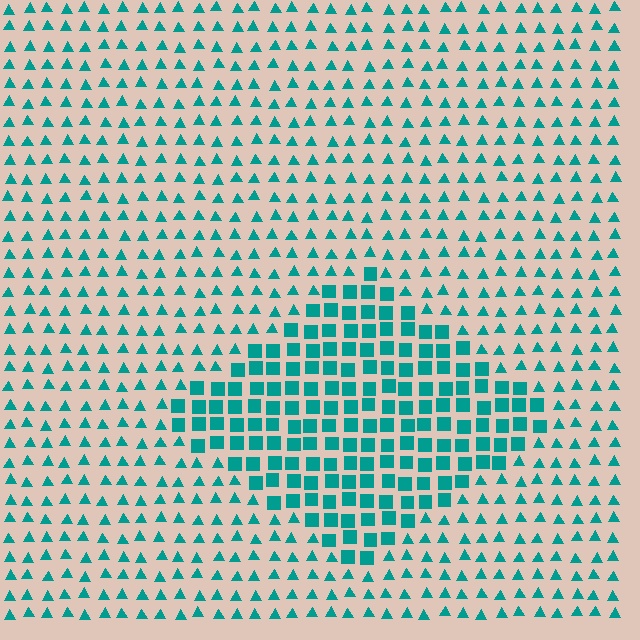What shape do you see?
I see a diamond.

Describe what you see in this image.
The image is filled with small teal elements arranged in a uniform grid. A diamond-shaped region contains squares, while the surrounding area contains triangles. The boundary is defined purely by the change in element shape.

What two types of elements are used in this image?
The image uses squares inside the diamond region and triangles outside it.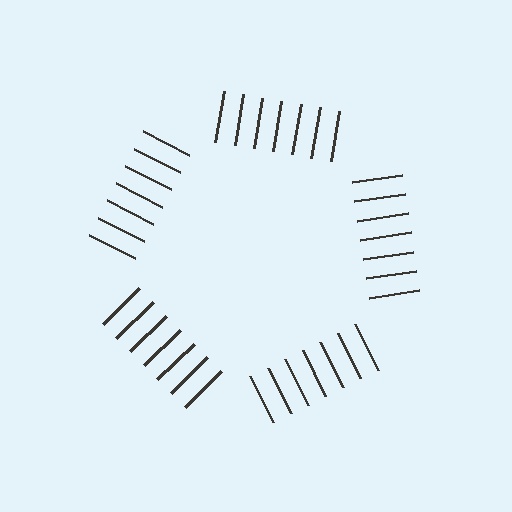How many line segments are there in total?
35 — 7 along each of the 5 edges.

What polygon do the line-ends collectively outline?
An illusory pentagon — the line segments terminate on its edges but no continuous stroke is drawn.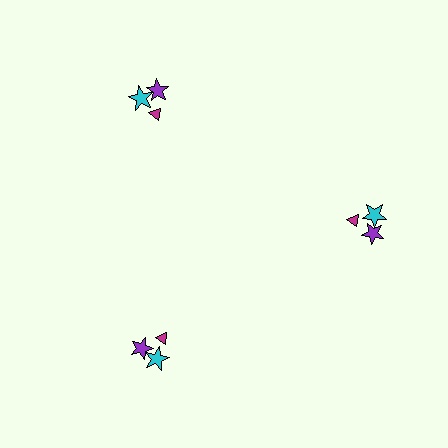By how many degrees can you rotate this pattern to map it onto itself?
The pattern maps onto itself every 120 degrees of rotation.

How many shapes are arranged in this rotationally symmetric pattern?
There are 9 shapes, arranged in 3 groups of 3.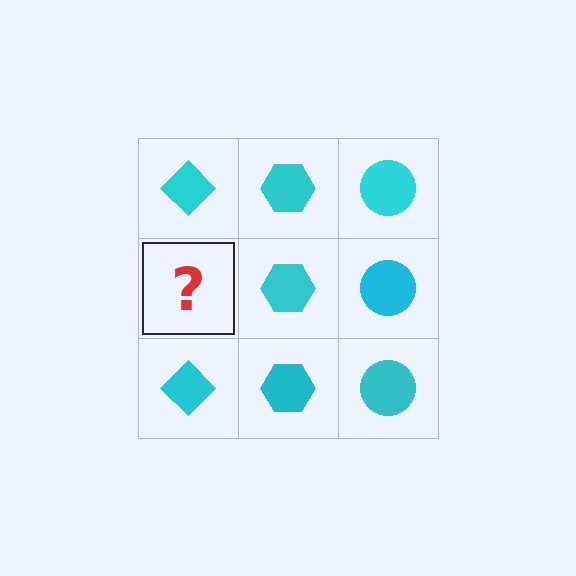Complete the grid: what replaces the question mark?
The question mark should be replaced with a cyan diamond.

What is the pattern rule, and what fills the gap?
The rule is that each column has a consistent shape. The gap should be filled with a cyan diamond.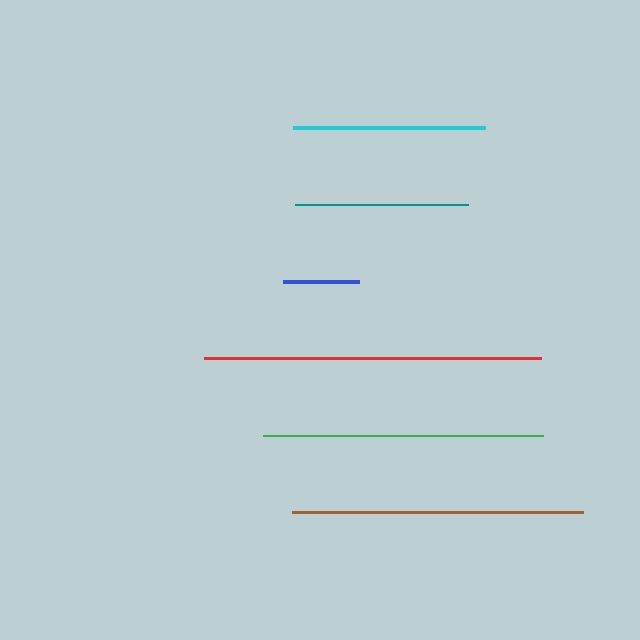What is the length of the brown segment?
The brown segment is approximately 291 pixels long.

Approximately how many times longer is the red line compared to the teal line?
The red line is approximately 1.9 times the length of the teal line.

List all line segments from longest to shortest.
From longest to shortest: red, brown, green, cyan, teal, blue.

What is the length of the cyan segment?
The cyan segment is approximately 192 pixels long.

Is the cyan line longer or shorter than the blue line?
The cyan line is longer than the blue line.